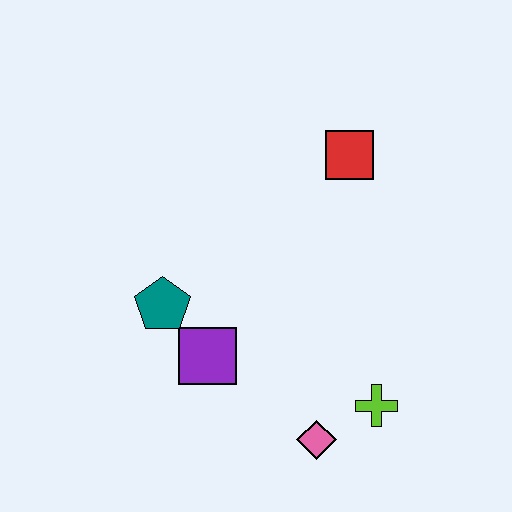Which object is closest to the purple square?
The teal pentagon is closest to the purple square.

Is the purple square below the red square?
Yes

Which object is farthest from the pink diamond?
The red square is farthest from the pink diamond.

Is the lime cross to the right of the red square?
Yes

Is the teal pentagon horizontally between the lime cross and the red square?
No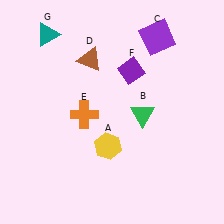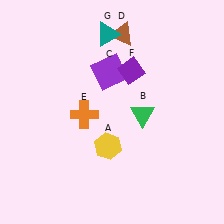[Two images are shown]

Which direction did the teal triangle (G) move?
The teal triangle (G) moved right.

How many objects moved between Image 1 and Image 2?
3 objects moved between the two images.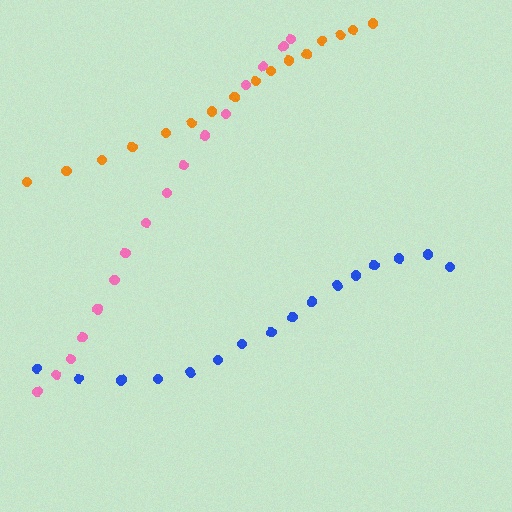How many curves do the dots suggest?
There are 3 distinct paths.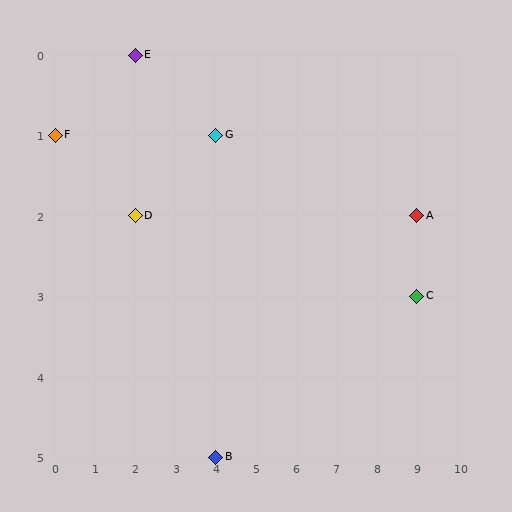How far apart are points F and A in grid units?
Points F and A are 9 columns and 1 row apart (about 9.1 grid units diagonally).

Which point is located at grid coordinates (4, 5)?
Point B is at (4, 5).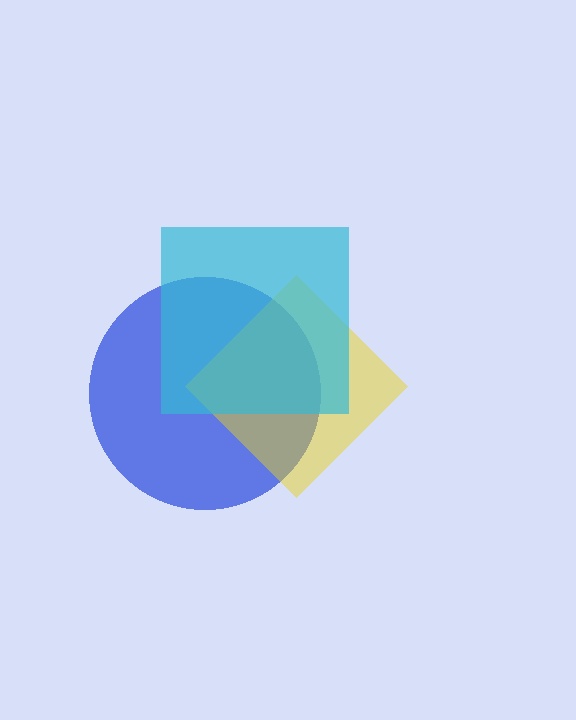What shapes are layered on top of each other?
The layered shapes are: a blue circle, a yellow diamond, a cyan square.